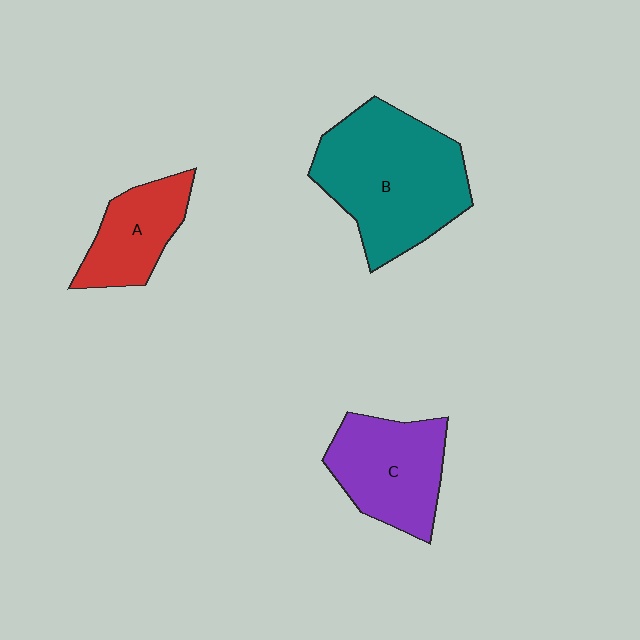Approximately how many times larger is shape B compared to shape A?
Approximately 2.1 times.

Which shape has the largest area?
Shape B (teal).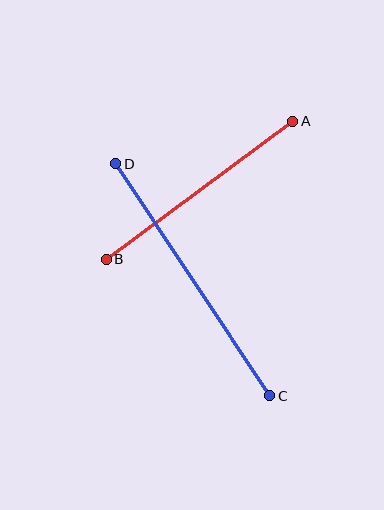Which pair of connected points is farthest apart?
Points C and D are farthest apart.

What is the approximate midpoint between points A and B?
The midpoint is at approximately (199, 190) pixels.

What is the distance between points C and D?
The distance is approximately 278 pixels.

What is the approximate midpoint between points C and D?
The midpoint is at approximately (193, 280) pixels.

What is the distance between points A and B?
The distance is approximately 232 pixels.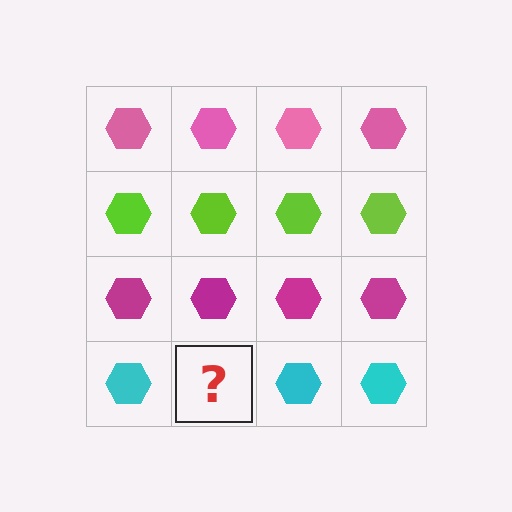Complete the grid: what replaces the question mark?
The question mark should be replaced with a cyan hexagon.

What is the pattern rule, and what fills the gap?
The rule is that each row has a consistent color. The gap should be filled with a cyan hexagon.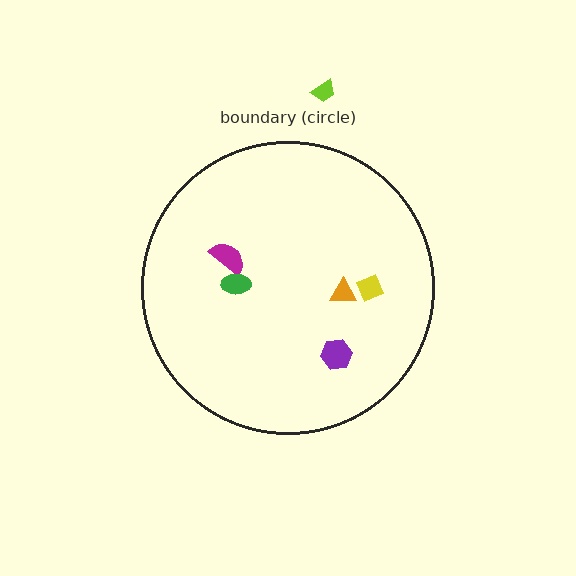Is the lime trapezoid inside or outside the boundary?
Outside.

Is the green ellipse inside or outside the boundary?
Inside.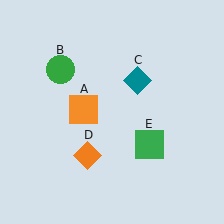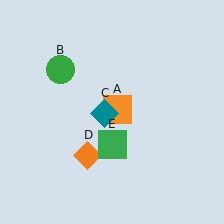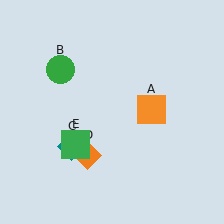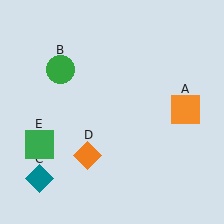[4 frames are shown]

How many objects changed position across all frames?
3 objects changed position: orange square (object A), teal diamond (object C), green square (object E).